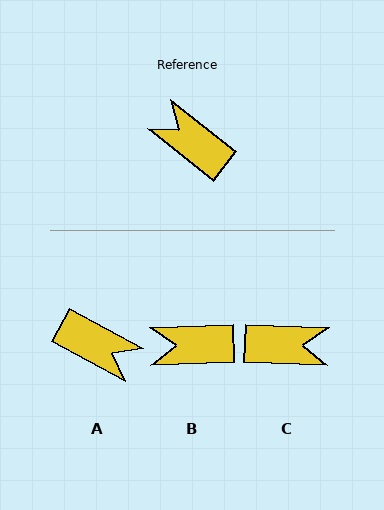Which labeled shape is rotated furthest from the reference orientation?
A, about 170 degrees away.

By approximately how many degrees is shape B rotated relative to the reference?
Approximately 40 degrees counter-clockwise.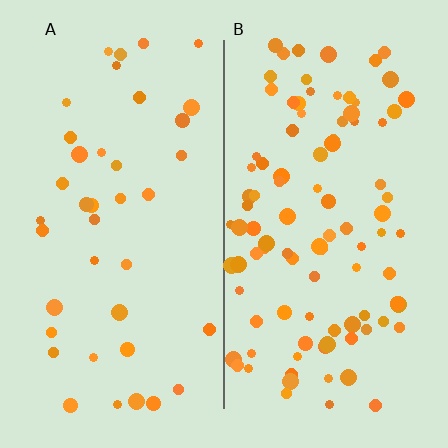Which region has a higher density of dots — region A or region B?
B (the right).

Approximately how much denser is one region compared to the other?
Approximately 2.5× — region B over region A.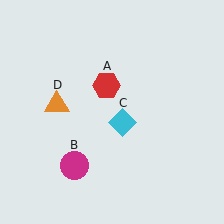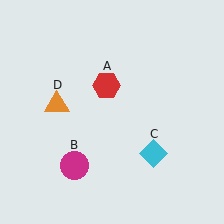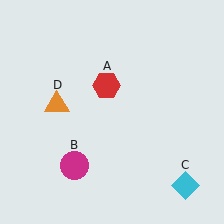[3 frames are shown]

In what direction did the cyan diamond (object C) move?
The cyan diamond (object C) moved down and to the right.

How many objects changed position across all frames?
1 object changed position: cyan diamond (object C).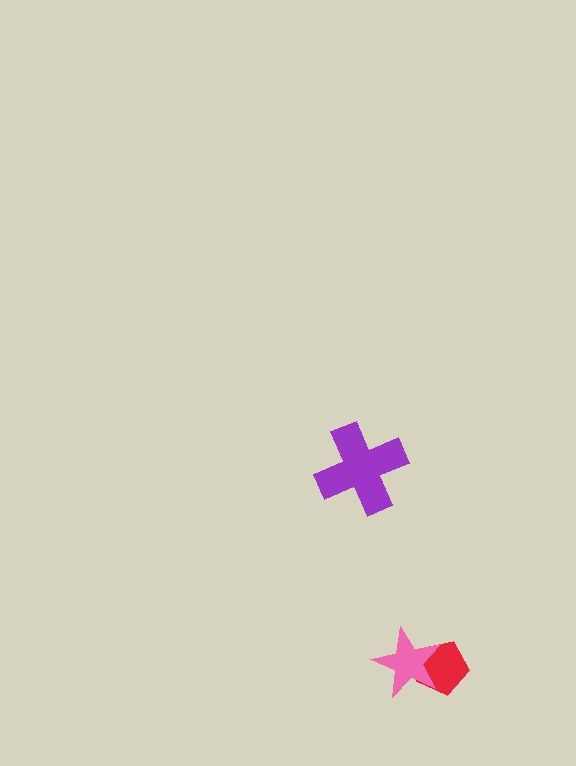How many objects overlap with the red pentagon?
1 object overlaps with the red pentagon.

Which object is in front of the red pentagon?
The pink star is in front of the red pentagon.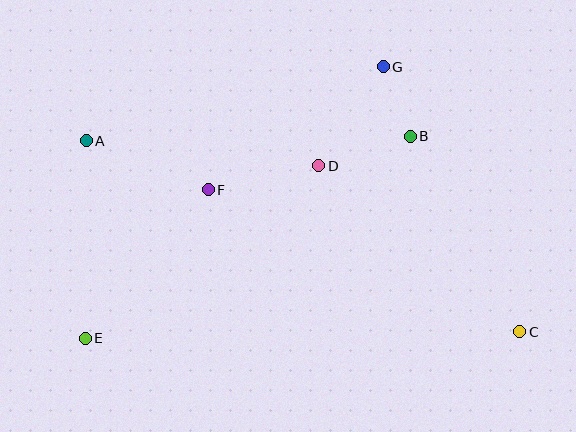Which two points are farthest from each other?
Points A and C are farthest from each other.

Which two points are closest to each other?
Points B and G are closest to each other.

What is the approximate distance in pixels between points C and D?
The distance between C and D is approximately 260 pixels.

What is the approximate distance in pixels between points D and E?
The distance between D and E is approximately 290 pixels.